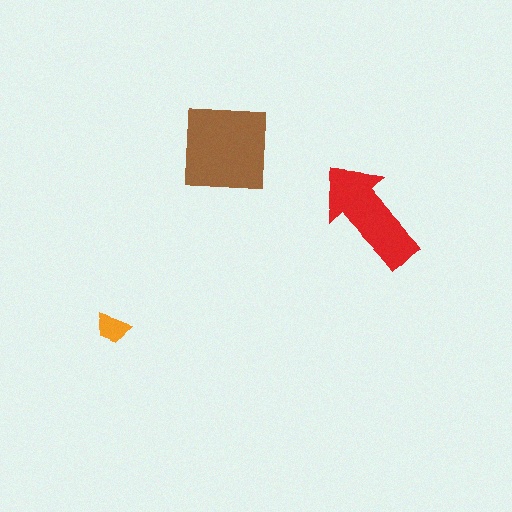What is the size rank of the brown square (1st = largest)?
1st.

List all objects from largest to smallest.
The brown square, the red arrow, the orange trapezoid.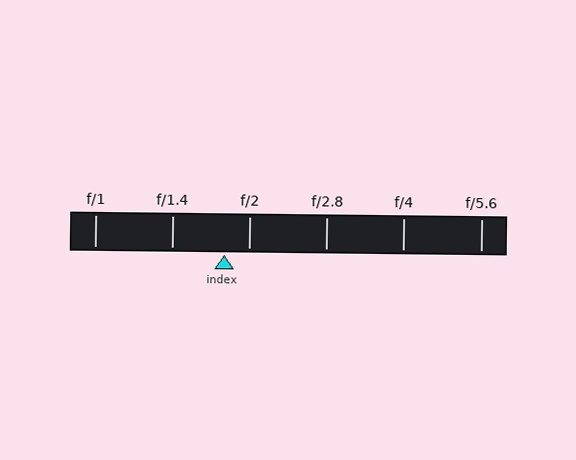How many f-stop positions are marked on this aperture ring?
There are 6 f-stop positions marked.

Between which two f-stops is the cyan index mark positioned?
The index mark is between f/1.4 and f/2.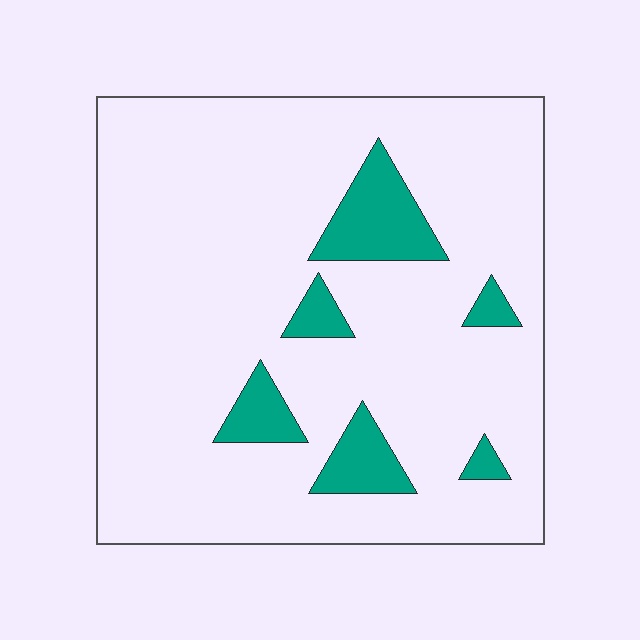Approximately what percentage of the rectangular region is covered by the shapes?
Approximately 10%.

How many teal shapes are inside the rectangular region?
6.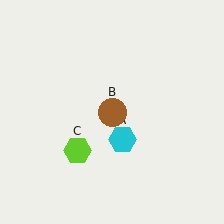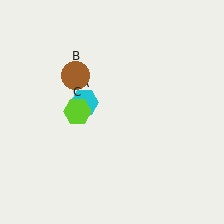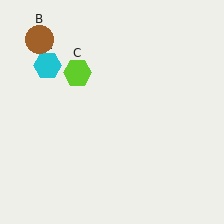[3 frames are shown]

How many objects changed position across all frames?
3 objects changed position: cyan hexagon (object A), brown circle (object B), lime hexagon (object C).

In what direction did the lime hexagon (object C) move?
The lime hexagon (object C) moved up.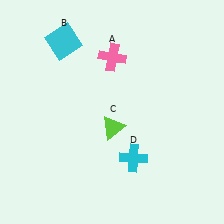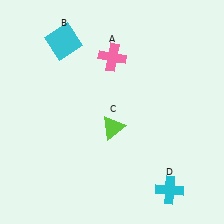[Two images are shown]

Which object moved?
The cyan cross (D) moved right.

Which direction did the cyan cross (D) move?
The cyan cross (D) moved right.